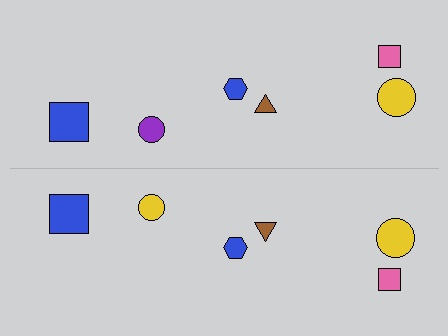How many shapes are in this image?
There are 12 shapes in this image.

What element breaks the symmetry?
The yellow circle on the bottom side breaks the symmetry — its mirror counterpart is purple.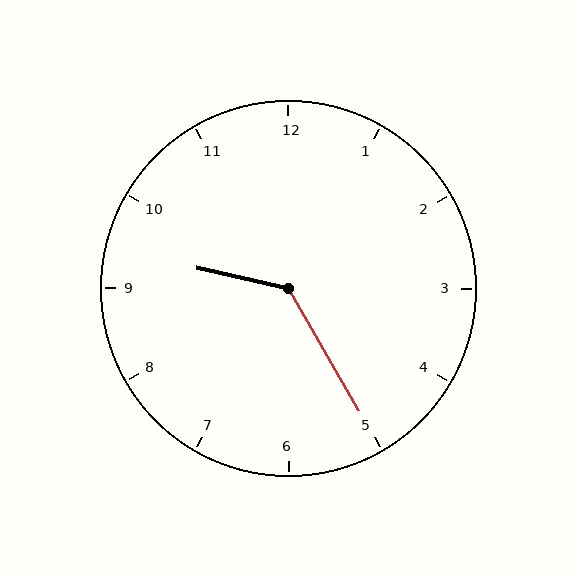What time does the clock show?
9:25.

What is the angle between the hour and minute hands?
Approximately 132 degrees.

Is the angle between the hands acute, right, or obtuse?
It is obtuse.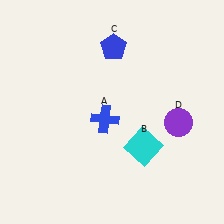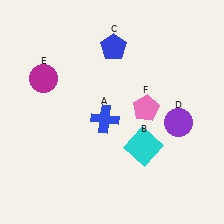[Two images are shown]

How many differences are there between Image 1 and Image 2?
There are 2 differences between the two images.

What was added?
A magenta circle (E), a pink pentagon (F) were added in Image 2.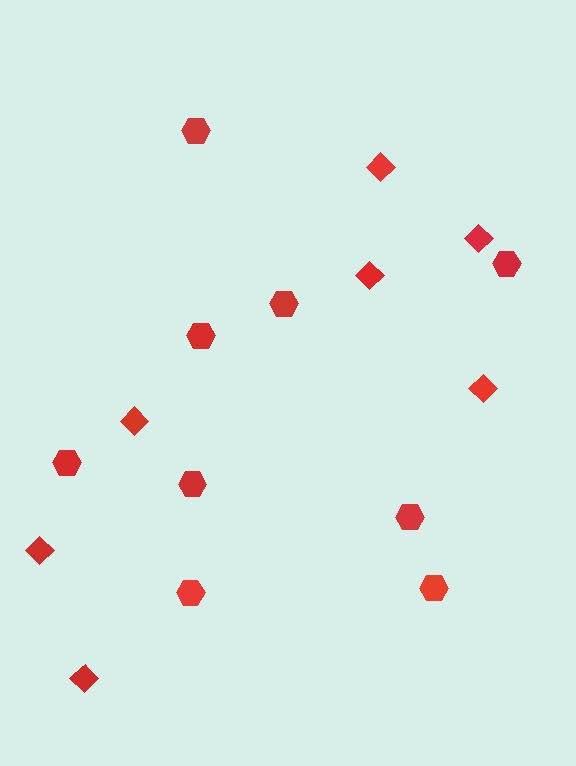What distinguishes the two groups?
There are 2 groups: one group of hexagons (9) and one group of diamonds (7).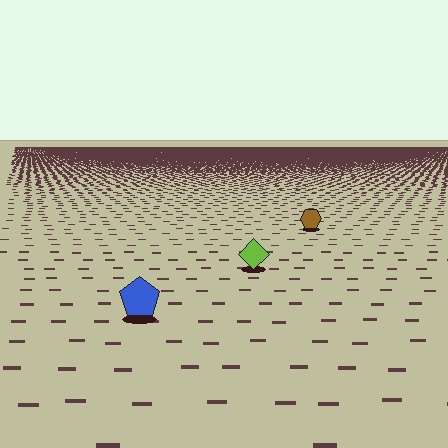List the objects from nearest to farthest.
From nearest to farthest: the blue pentagon, the lime diamond, the brown hexagon.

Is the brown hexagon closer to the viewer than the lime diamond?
No. The lime diamond is closer — you can tell from the texture gradient: the ground texture is coarser near it.